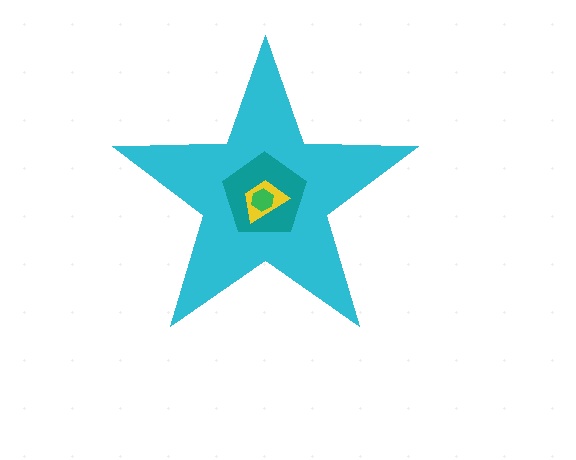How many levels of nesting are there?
4.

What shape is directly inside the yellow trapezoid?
The green hexagon.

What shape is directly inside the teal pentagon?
The yellow trapezoid.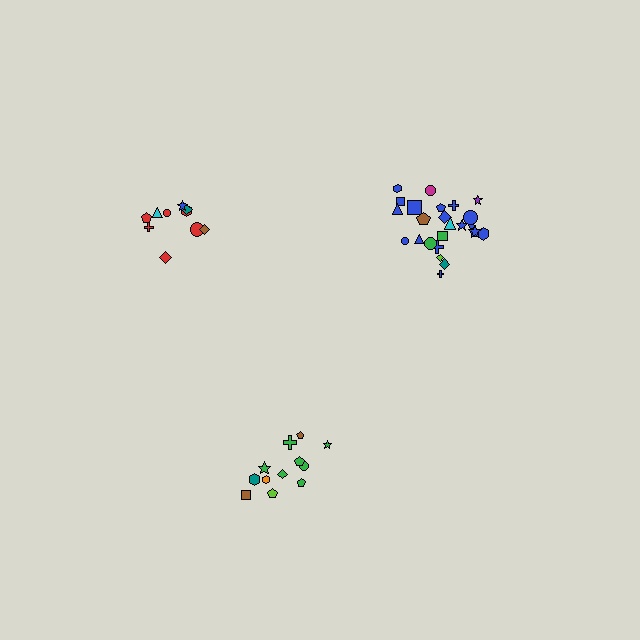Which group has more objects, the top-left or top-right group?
The top-right group.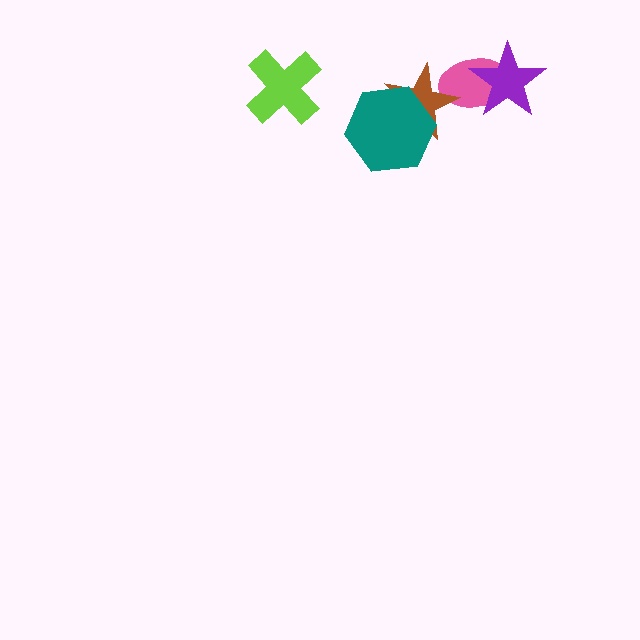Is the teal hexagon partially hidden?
No, no other shape covers it.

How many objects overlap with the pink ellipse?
2 objects overlap with the pink ellipse.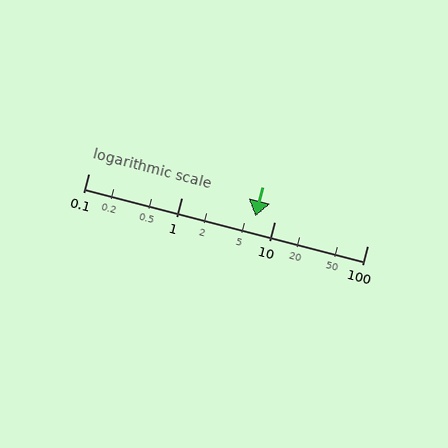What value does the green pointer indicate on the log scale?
The pointer indicates approximately 6.3.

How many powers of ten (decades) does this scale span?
The scale spans 3 decades, from 0.1 to 100.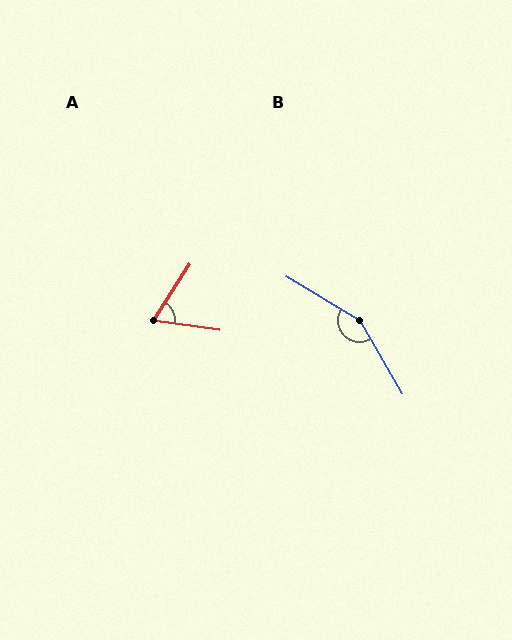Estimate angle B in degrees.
Approximately 152 degrees.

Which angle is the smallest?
A, at approximately 65 degrees.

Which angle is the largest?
B, at approximately 152 degrees.